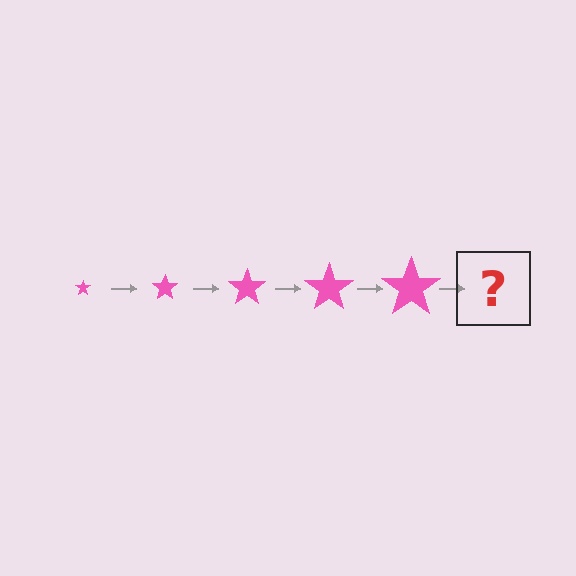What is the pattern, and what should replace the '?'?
The pattern is that the star gets progressively larger each step. The '?' should be a pink star, larger than the previous one.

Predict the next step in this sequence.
The next step is a pink star, larger than the previous one.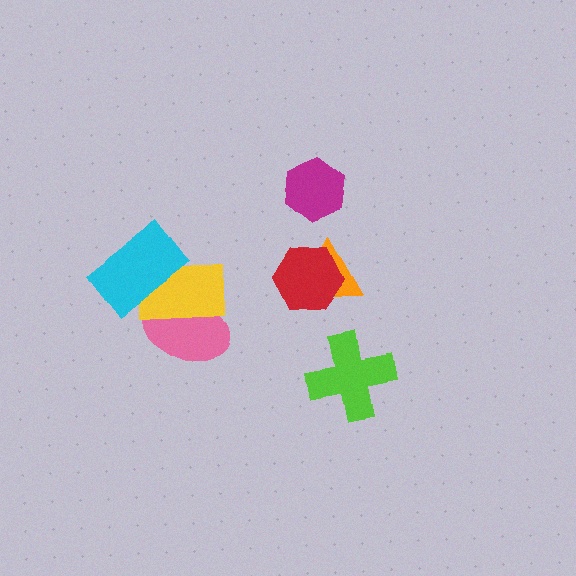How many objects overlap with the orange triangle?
1 object overlaps with the orange triangle.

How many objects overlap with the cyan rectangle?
2 objects overlap with the cyan rectangle.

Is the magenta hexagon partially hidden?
No, no other shape covers it.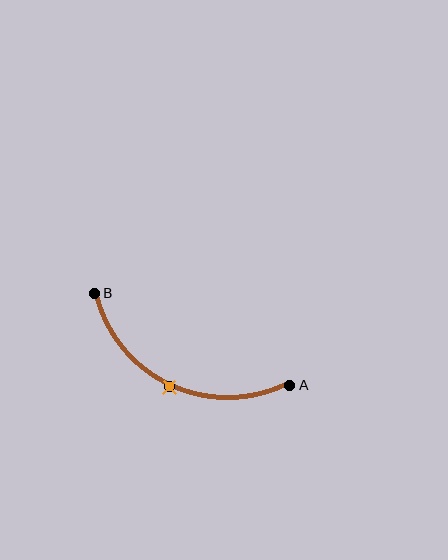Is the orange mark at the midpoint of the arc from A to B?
Yes. The orange mark lies on the arc at equal arc-length from both A and B — it is the arc midpoint.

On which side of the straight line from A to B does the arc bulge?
The arc bulges below the straight line connecting A and B.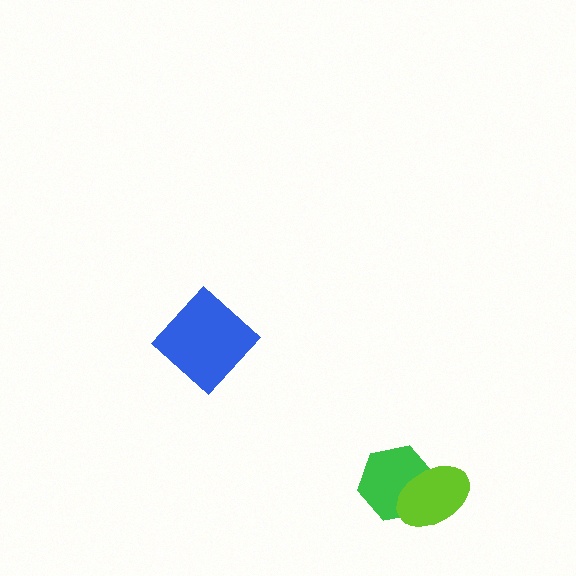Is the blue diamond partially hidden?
No, no other shape covers it.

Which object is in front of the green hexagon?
The lime ellipse is in front of the green hexagon.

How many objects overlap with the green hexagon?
1 object overlaps with the green hexagon.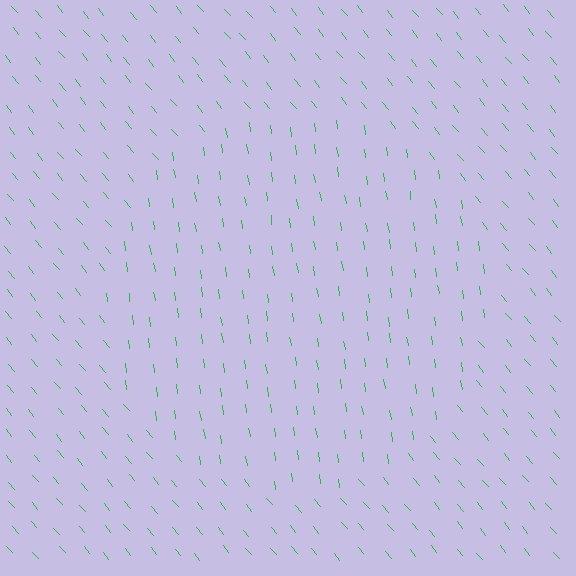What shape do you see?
I see a circle.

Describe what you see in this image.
The image is filled with small green line segments. A circle region in the image has lines oriented differently from the surrounding lines, creating a visible texture boundary.